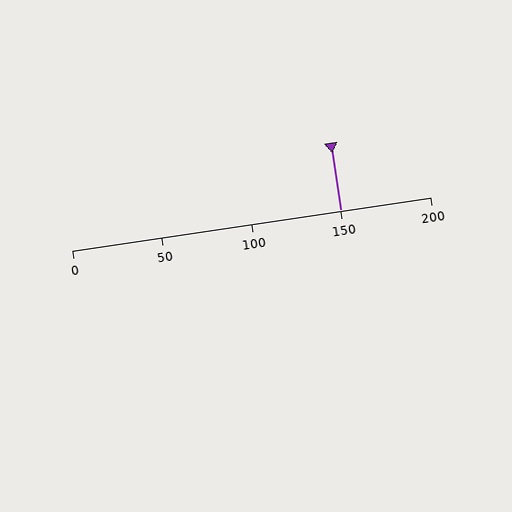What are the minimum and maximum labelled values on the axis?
The axis runs from 0 to 200.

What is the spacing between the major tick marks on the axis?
The major ticks are spaced 50 apart.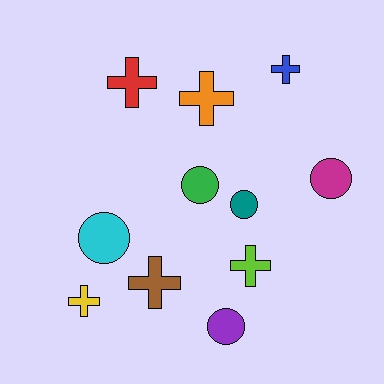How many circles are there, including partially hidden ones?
There are 5 circles.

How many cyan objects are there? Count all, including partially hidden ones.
There is 1 cyan object.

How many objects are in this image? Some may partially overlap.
There are 11 objects.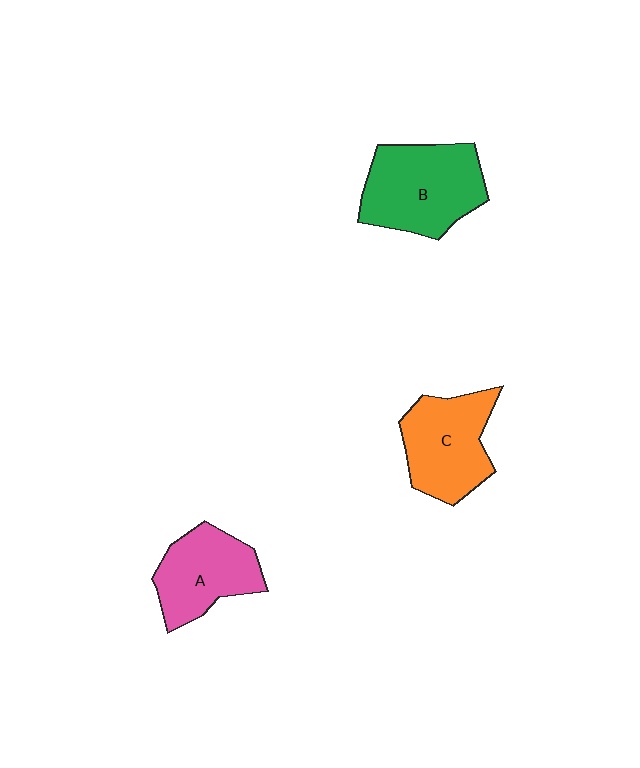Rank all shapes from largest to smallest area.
From largest to smallest: B (green), C (orange), A (pink).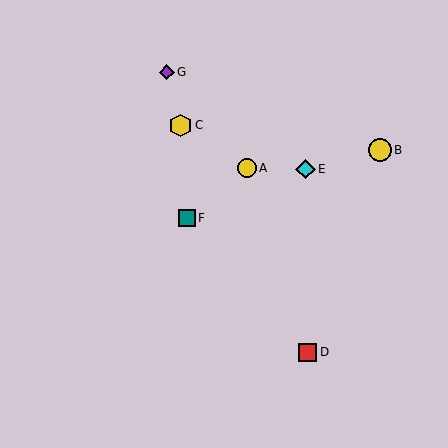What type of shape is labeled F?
Shape F is a teal square.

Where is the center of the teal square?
The center of the teal square is at (187, 218).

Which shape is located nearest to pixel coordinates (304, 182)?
The cyan diamond (labeled E) at (305, 169) is nearest to that location.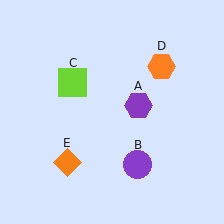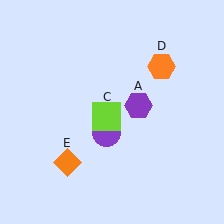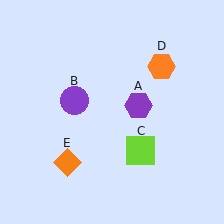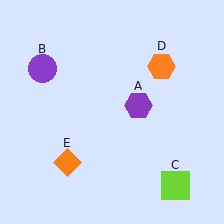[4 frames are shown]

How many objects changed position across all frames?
2 objects changed position: purple circle (object B), lime square (object C).